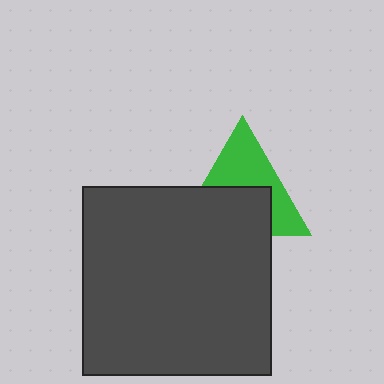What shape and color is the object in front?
The object in front is a dark gray rectangle.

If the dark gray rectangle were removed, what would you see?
You would see the complete green triangle.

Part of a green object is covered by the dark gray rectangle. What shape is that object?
It is a triangle.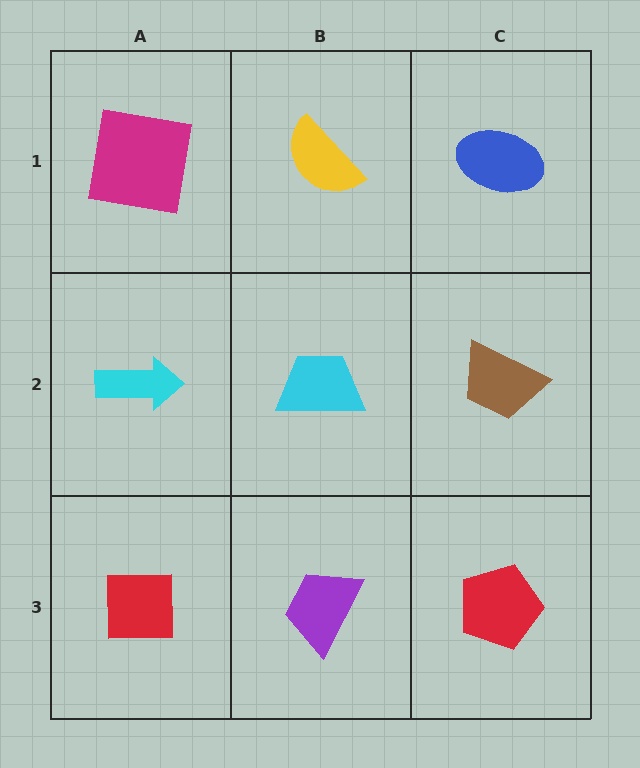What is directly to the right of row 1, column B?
A blue ellipse.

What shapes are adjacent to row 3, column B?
A cyan trapezoid (row 2, column B), a red square (row 3, column A), a red pentagon (row 3, column C).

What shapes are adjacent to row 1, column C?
A brown trapezoid (row 2, column C), a yellow semicircle (row 1, column B).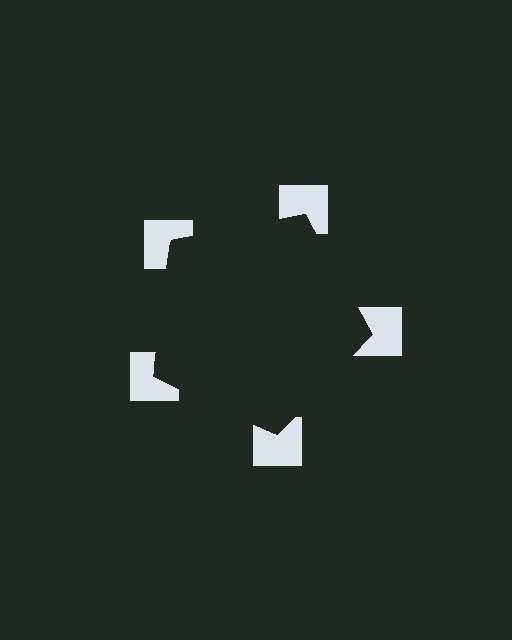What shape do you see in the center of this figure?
An illusory pentagon — its edges are inferred from the aligned wedge cuts in the notched squares, not physically drawn.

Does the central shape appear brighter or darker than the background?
It typically appears slightly darker than the background, even though no actual brightness change is drawn.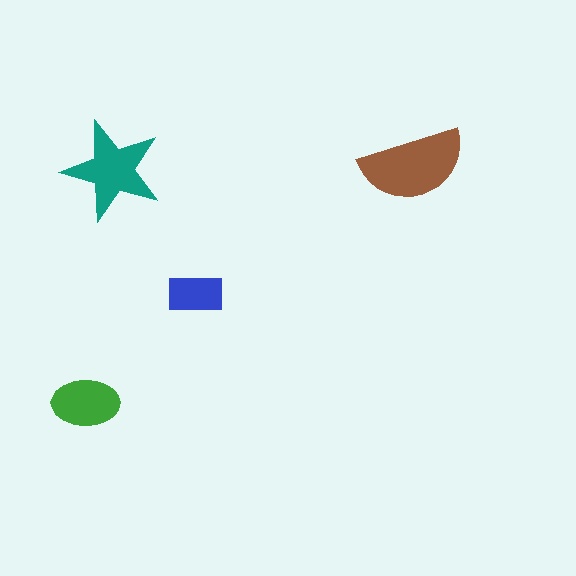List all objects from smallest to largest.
The blue rectangle, the green ellipse, the teal star, the brown semicircle.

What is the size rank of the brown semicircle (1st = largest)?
1st.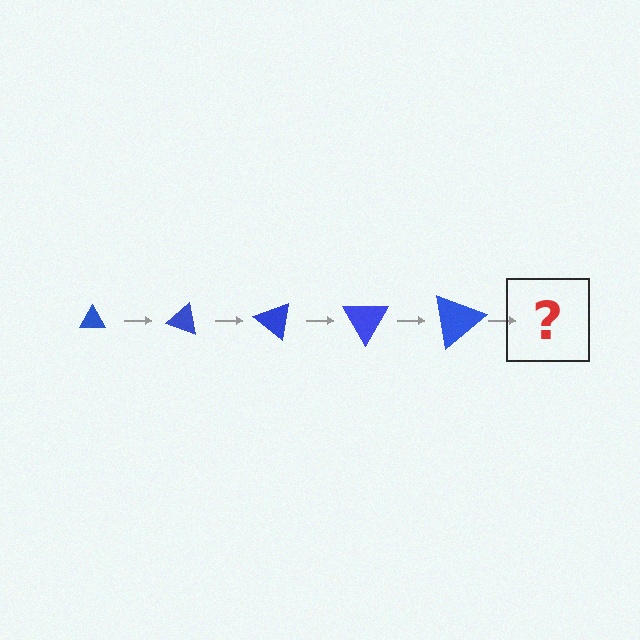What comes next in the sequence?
The next element should be a triangle, larger than the previous one and rotated 100 degrees from the start.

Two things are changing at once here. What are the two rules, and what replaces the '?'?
The two rules are that the triangle grows larger each step and it rotates 20 degrees each step. The '?' should be a triangle, larger than the previous one and rotated 100 degrees from the start.